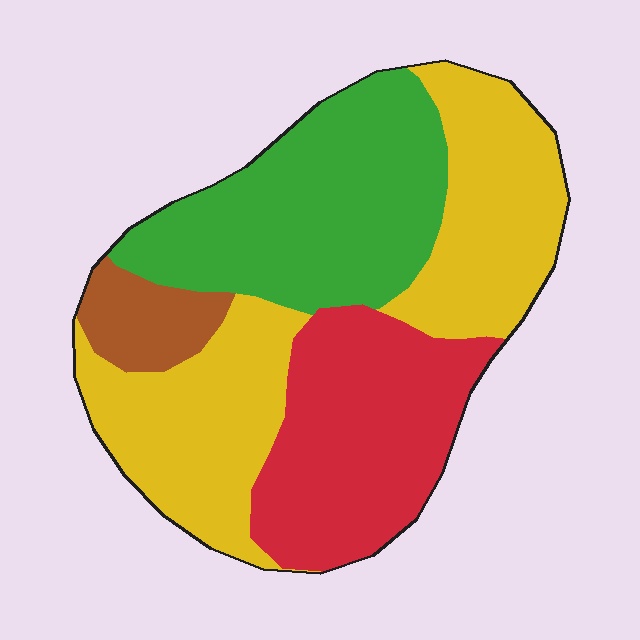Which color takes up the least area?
Brown, at roughly 5%.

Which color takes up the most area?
Yellow, at roughly 40%.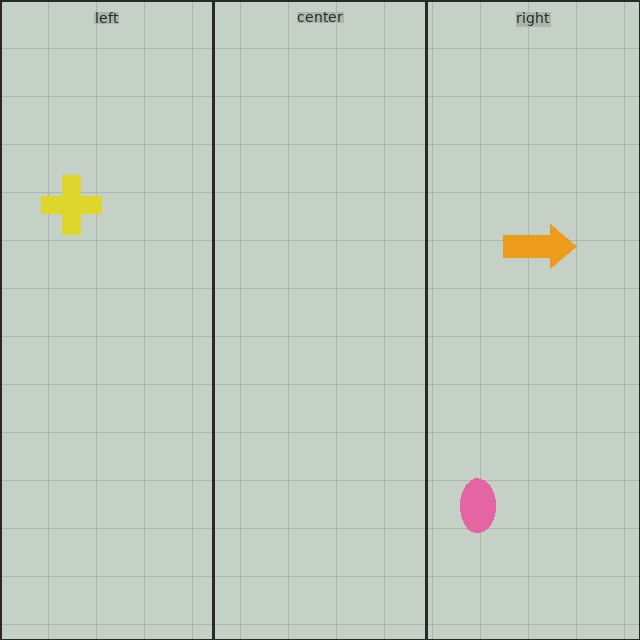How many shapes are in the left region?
1.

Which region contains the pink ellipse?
The right region.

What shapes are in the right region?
The pink ellipse, the orange arrow.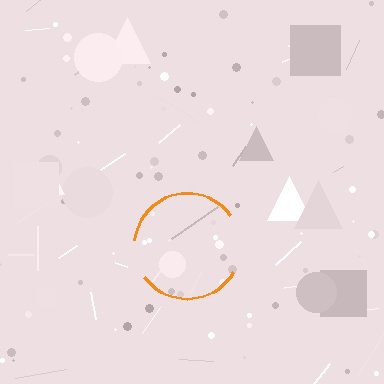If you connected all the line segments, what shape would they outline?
They would outline a circle.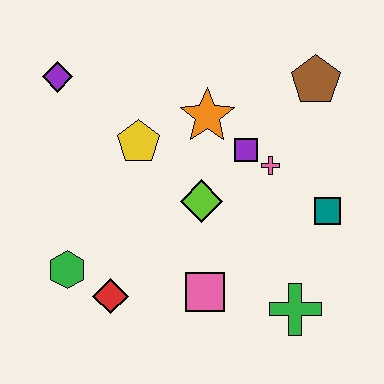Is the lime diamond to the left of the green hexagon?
No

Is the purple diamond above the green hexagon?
Yes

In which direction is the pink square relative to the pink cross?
The pink square is below the pink cross.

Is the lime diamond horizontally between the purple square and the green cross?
No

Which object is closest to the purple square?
The pink cross is closest to the purple square.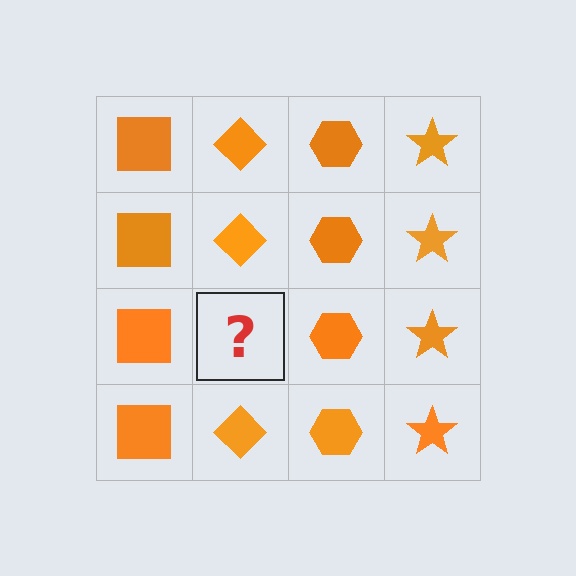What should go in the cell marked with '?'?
The missing cell should contain an orange diamond.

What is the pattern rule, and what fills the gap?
The rule is that each column has a consistent shape. The gap should be filled with an orange diamond.